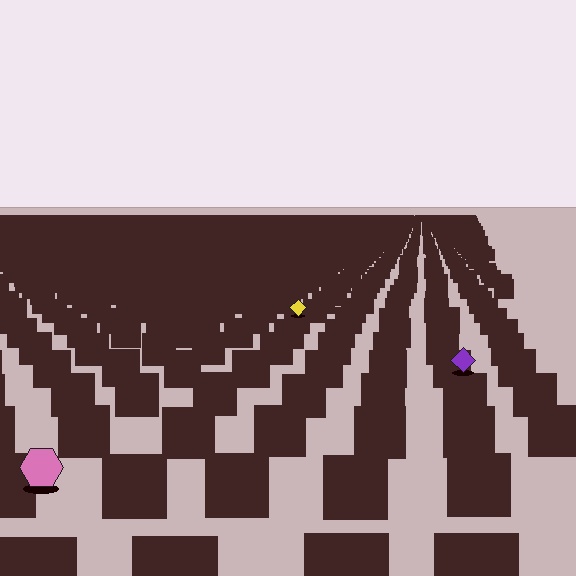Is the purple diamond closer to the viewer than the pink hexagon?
No. The pink hexagon is closer — you can tell from the texture gradient: the ground texture is coarser near it.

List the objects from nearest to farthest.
From nearest to farthest: the pink hexagon, the purple diamond, the yellow diamond.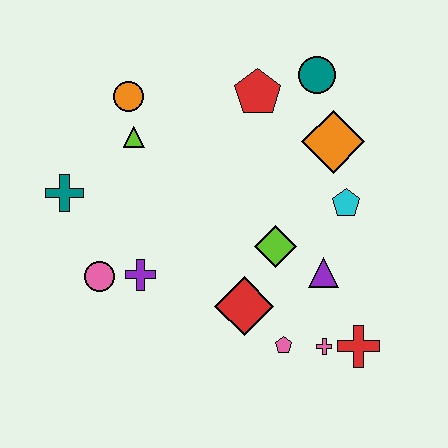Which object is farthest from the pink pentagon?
The orange circle is farthest from the pink pentagon.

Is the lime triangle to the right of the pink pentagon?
No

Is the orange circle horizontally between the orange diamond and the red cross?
No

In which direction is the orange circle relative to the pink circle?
The orange circle is above the pink circle.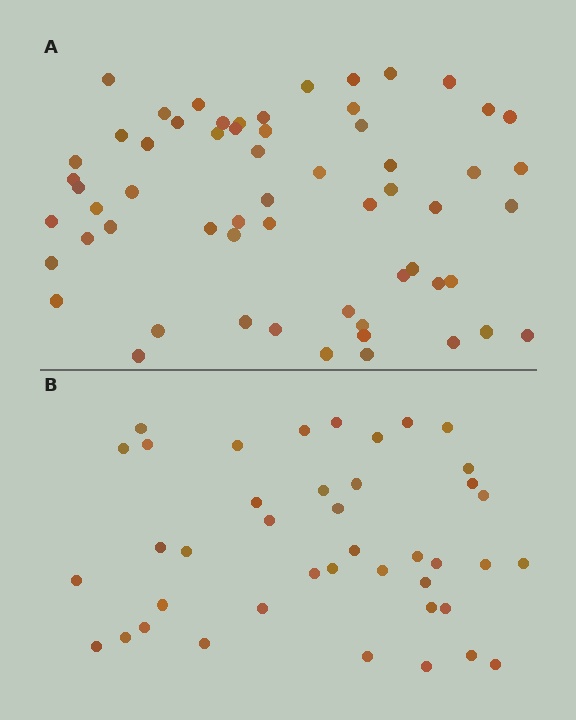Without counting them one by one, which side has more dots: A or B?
Region A (the top region) has more dots.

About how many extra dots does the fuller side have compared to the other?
Region A has approximately 20 more dots than region B.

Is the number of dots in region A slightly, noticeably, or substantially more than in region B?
Region A has substantially more. The ratio is roughly 1.5 to 1.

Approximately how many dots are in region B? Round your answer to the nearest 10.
About 40 dots. (The exact count is 41, which rounds to 40.)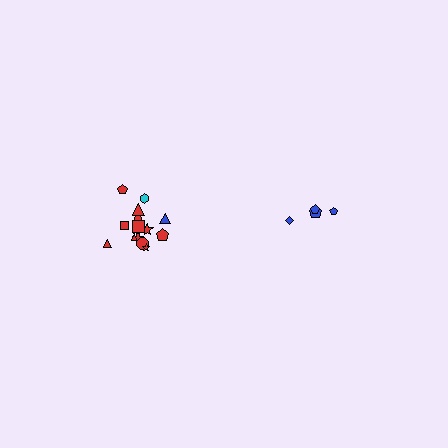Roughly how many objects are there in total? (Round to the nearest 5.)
Roughly 20 objects in total.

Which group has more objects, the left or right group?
The left group.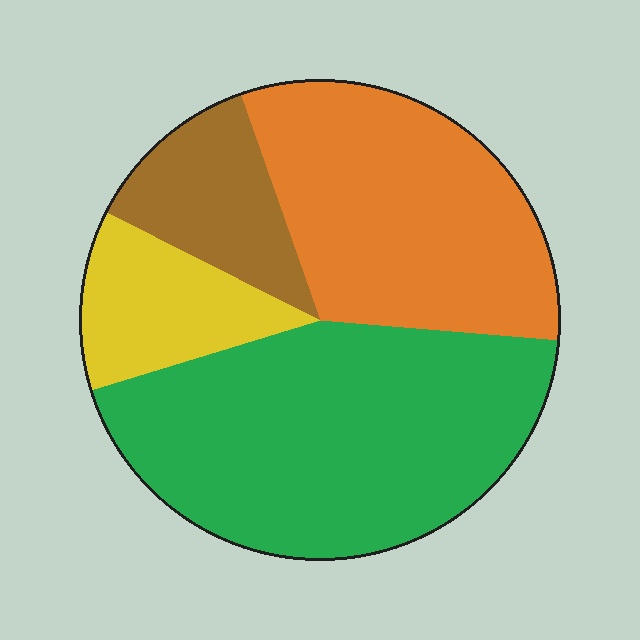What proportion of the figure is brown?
Brown takes up about one eighth (1/8) of the figure.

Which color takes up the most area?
Green, at roughly 45%.